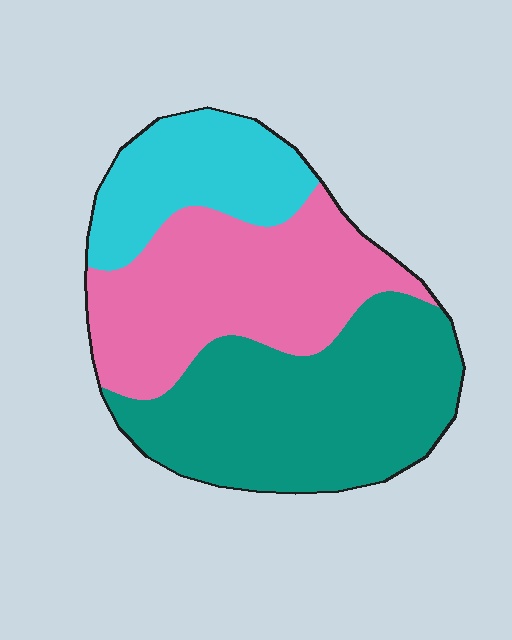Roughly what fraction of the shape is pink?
Pink covers about 35% of the shape.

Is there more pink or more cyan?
Pink.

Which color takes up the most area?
Teal, at roughly 45%.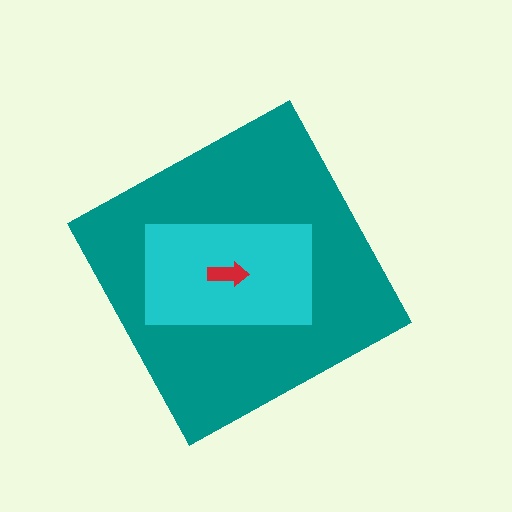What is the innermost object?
The red arrow.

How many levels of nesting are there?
3.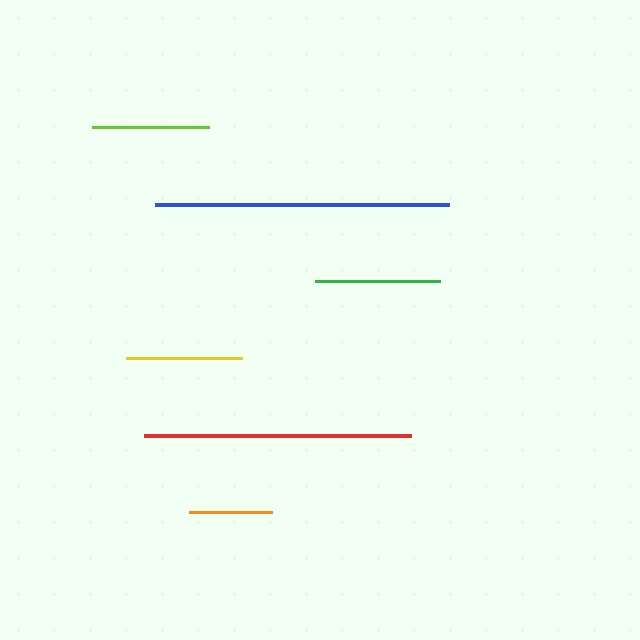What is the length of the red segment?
The red segment is approximately 267 pixels long.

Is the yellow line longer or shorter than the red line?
The red line is longer than the yellow line.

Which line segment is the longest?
The blue line is the longest at approximately 294 pixels.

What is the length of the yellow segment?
The yellow segment is approximately 117 pixels long.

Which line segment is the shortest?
The orange line is the shortest at approximately 83 pixels.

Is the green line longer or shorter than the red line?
The red line is longer than the green line.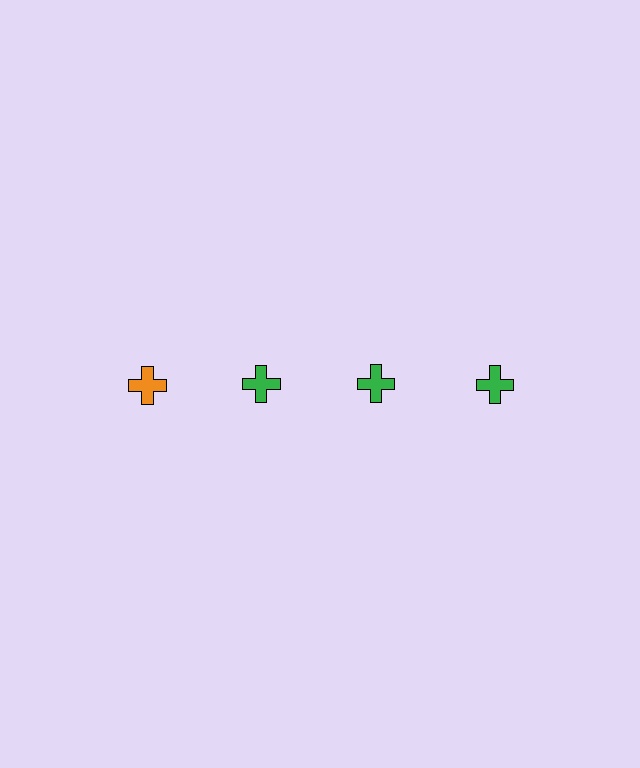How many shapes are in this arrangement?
There are 4 shapes arranged in a grid pattern.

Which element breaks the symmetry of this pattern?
The orange cross in the top row, leftmost column breaks the symmetry. All other shapes are green crosses.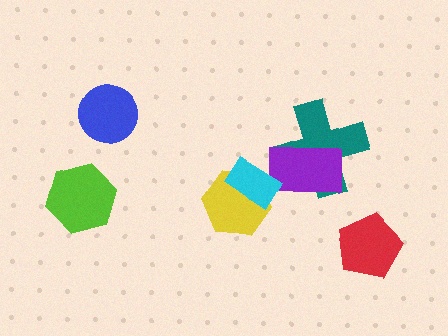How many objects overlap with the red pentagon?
0 objects overlap with the red pentagon.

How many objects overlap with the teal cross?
1 object overlaps with the teal cross.